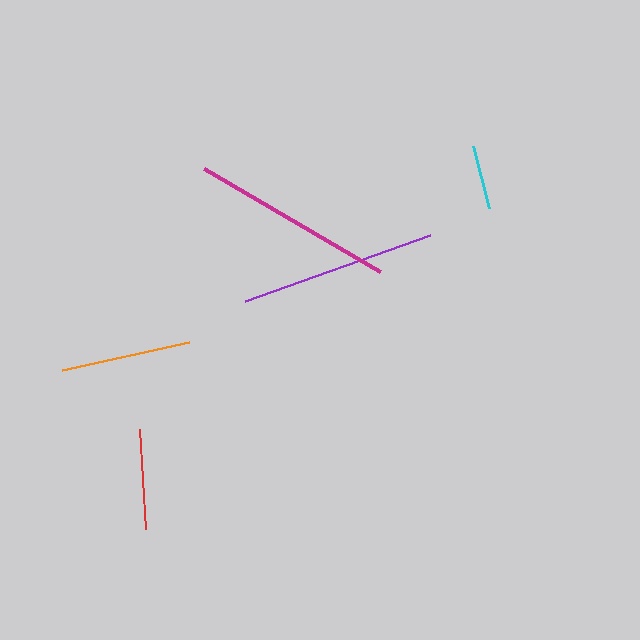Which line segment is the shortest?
The cyan line is the shortest at approximately 64 pixels.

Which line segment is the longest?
The magenta line is the longest at approximately 204 pixels.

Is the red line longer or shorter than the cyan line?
The red line is longer than the cyan line.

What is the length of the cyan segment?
The cyan segment is approximately 64 pixels long.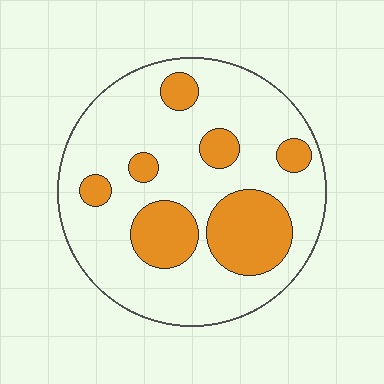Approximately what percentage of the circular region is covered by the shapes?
Approximately 25%.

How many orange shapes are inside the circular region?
7.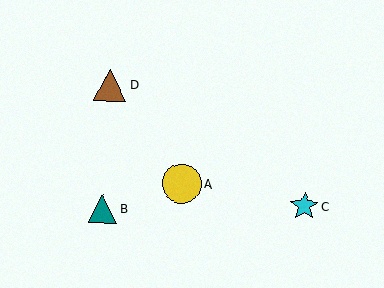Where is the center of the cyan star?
The center of the cyan star is at (304, 206).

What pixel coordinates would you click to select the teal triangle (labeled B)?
Click at (103, 209) to select the teal triangle B.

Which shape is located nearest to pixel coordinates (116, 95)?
The brown triangle (labeled D) at (110, 85) is nearest to that location.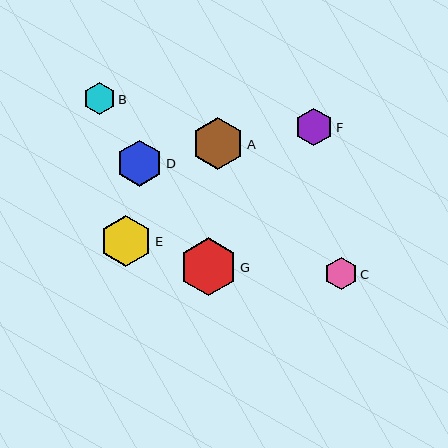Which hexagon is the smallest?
Hexagon B is the smallest with a size of approximately 32 pixels.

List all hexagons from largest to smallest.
From largest to smallest: G, A, E, D, F, C, B.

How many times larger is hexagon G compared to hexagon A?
Hexagon G is approximately 1.1 times the size of hexagon A.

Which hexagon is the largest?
Hexagon G is the largest with a size of approximately 58 pixels.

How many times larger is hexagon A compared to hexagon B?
Hexagon A is approximately 1.6 times the size of hexagon B.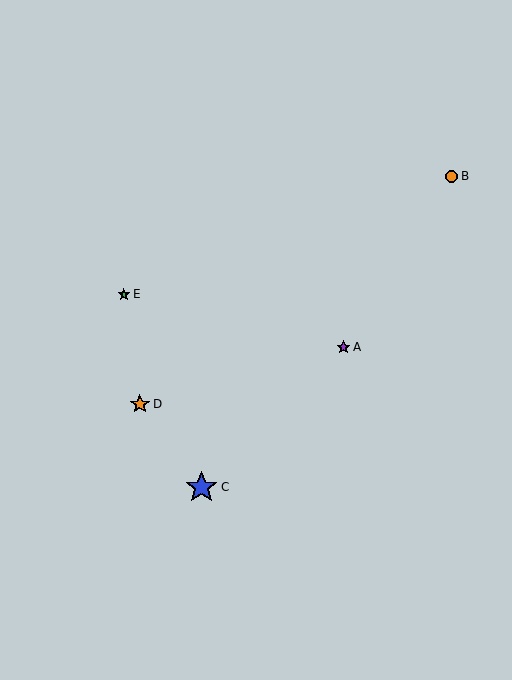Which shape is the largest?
The blue star (labeled C) is the largest.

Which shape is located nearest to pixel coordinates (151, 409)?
The orange star (labeled D) at (140, 404) is nearest to that location.